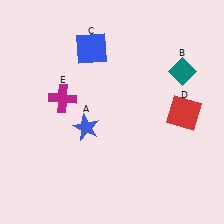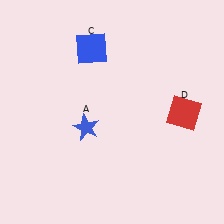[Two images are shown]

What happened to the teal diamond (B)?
The teal diamond (B) was removed in Image 2. It was in the top-right area of Image 1.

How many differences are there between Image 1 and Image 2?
There are 2 differences between the two images.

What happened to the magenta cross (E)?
The magenta cross (E) was removed in Image 2. It was in the top-left area of Image 1.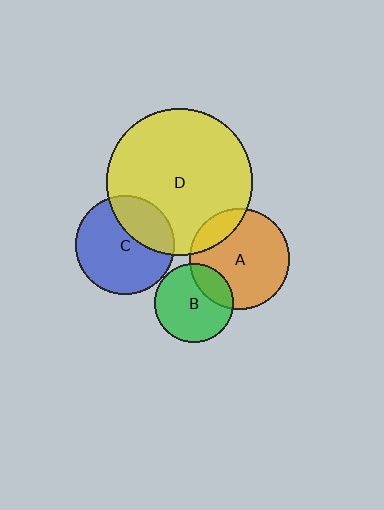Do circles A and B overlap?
Yes.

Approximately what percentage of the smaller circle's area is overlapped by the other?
Approximately 25%.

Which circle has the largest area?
Circle D (yellow).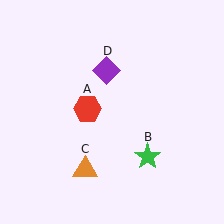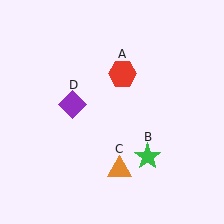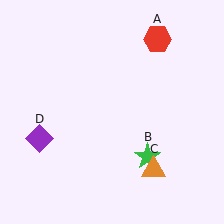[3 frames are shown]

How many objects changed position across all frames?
3 objects changed position: red hexagon (object A), orange triangle (object C), purple diamond (object D).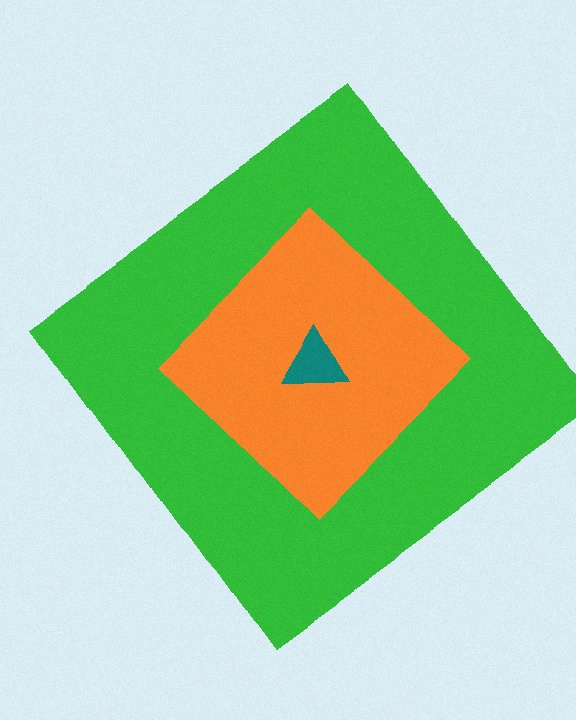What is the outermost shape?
The green diamond.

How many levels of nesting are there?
3.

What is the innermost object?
The teal triangle.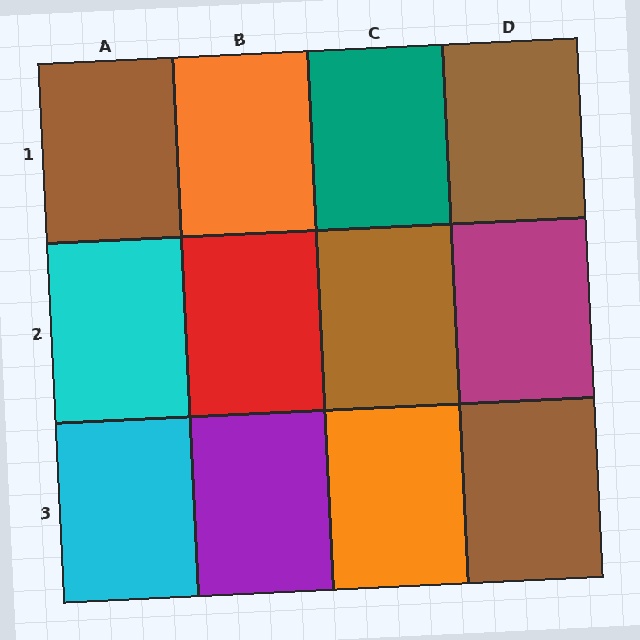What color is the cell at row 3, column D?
Brown.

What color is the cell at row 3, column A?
Cyan.